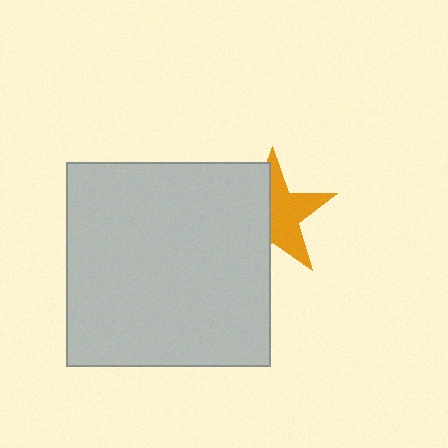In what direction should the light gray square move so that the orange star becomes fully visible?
The light gray square should move left. That is the shortest direction to clear the overlap and leave the orange star fully visible.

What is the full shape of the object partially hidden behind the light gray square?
The partially hidden object is an orange star.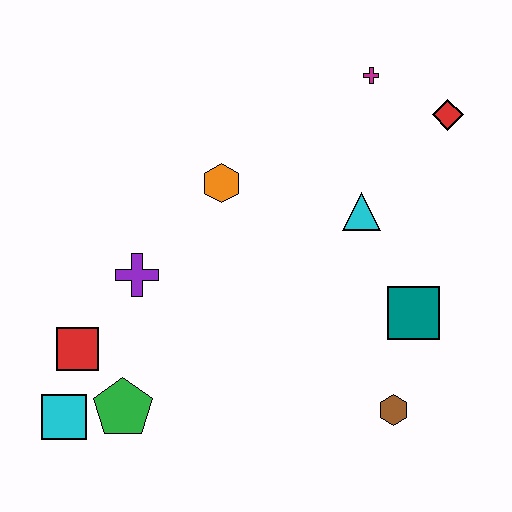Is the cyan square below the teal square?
Yes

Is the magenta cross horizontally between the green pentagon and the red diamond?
Yes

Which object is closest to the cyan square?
The green pentagon is closest to the cyan square.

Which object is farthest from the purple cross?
The red diamond is farthest from the purple cross.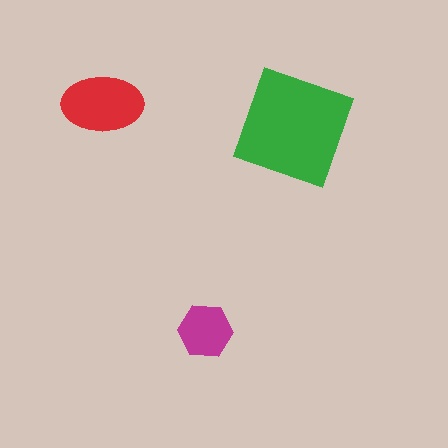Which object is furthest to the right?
The green square is rightmost.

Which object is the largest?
The green square.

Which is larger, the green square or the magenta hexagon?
The green square.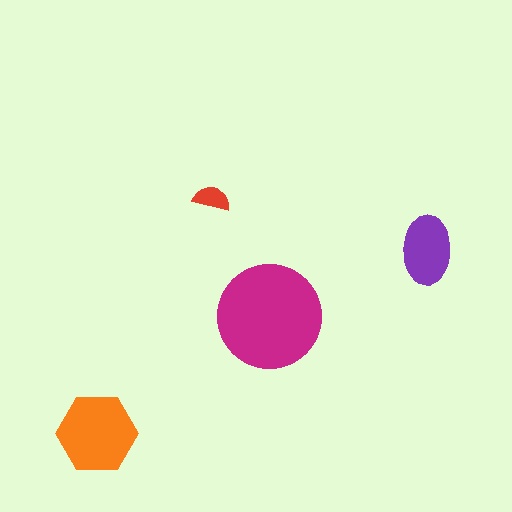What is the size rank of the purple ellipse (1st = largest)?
3rd.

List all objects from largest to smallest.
The magenta circle, the orange hexagon, the purple ellipse, the red semicircle.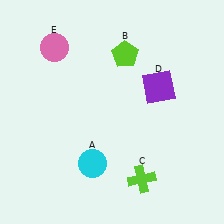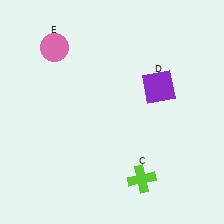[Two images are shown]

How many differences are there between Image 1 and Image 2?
There are 2 differences between the two images.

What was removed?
The cyan circle (A), the lime pentagon (B) were removed in Image 2.